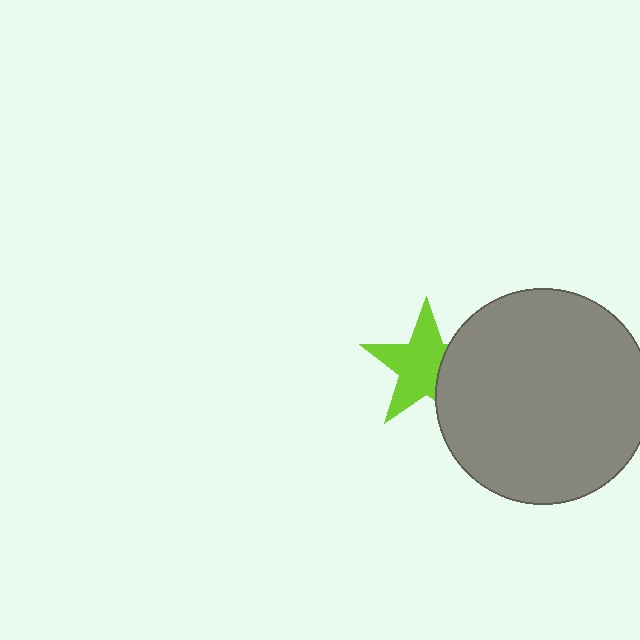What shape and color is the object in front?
The object in front is a gray circle.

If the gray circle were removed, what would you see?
You would see the complete lime star.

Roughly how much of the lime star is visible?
Most of it is visible (roughly 69%).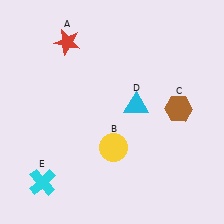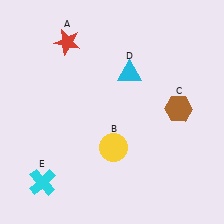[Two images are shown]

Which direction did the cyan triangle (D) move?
The cyan triangle (D) moved up.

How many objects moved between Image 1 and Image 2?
1 object moved between the two images.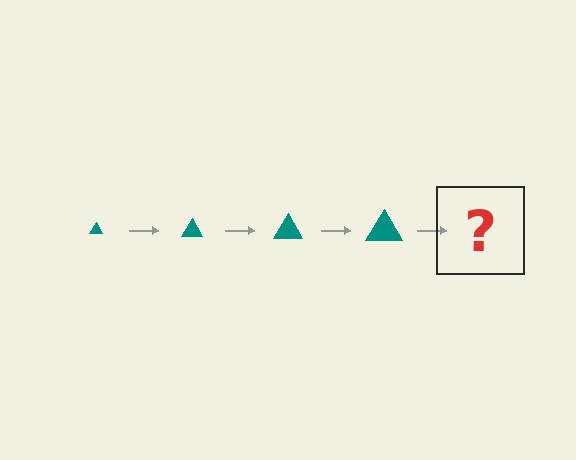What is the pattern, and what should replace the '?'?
The pattern is that the triangle gets progressively larger each step. The '?' should be a teal triangle, larger than the previous one.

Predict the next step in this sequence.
The next step is a teal triangle, larger than the previous one.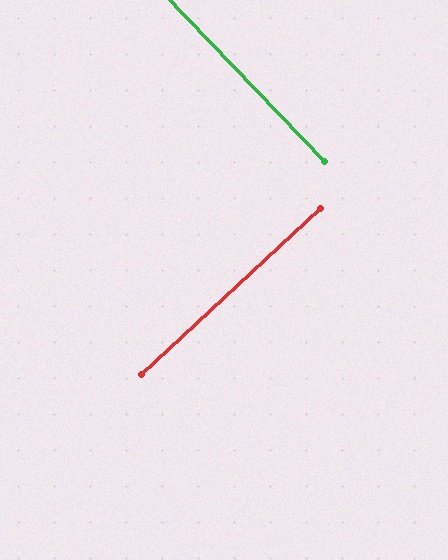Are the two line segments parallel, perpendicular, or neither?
Perpendicular — they meet at approximately 89°.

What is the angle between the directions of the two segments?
Approximately 89 degrees.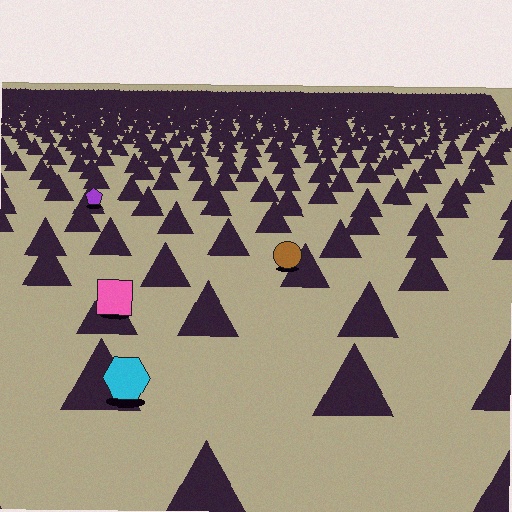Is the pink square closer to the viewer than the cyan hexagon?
No. The cyan hexagon is closer — you can tell from the texture gradient: the ground texture is coarser near it.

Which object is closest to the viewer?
The cyan hexagon is closest. The texture marks near it are larger and more spread out.